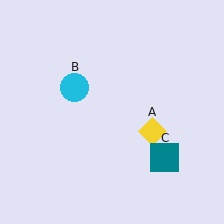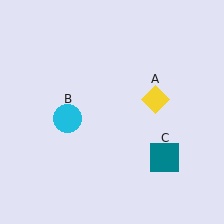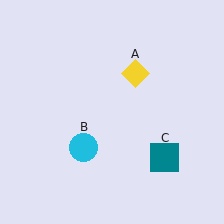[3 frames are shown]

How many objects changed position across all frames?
2 objects changed position: yellow diamond (object A), cyan circle (object B).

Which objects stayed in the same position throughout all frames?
Teal square (object C) remained stationary.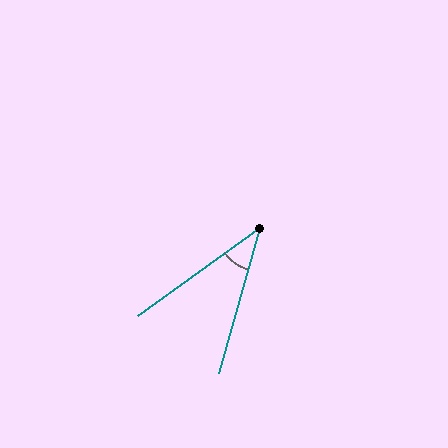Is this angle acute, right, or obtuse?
It is acute.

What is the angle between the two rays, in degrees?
Approximately 38 degrees.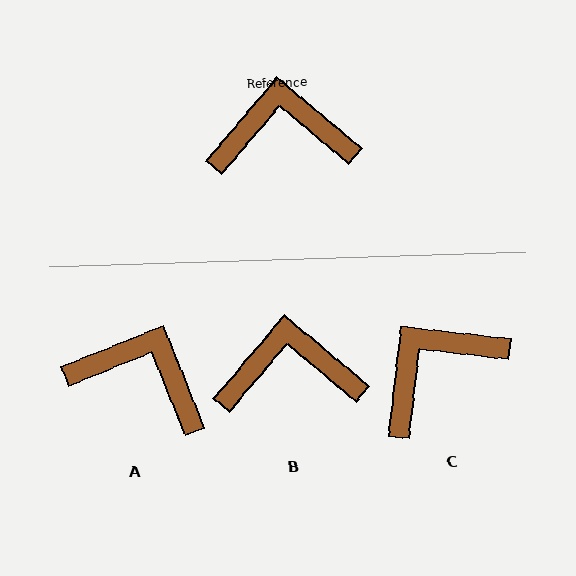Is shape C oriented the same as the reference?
No, it is off by about 34 degrees.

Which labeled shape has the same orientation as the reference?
B.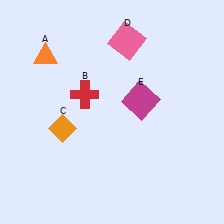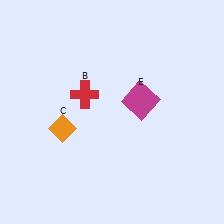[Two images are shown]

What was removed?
The orange triangle (A), the pink square (D) were removed in Image 2.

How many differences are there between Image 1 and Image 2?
There are 2 differences between the two images.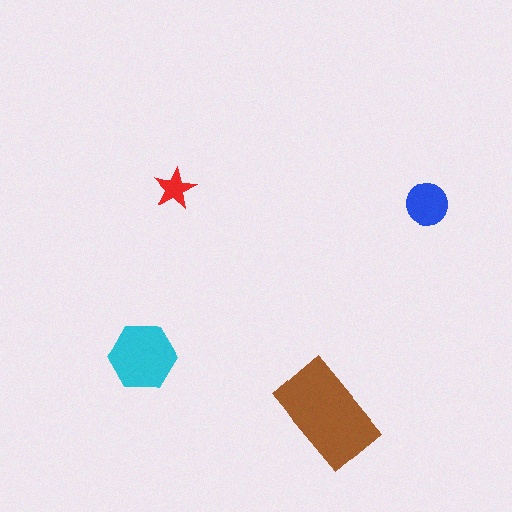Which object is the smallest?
The red star.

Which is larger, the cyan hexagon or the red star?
The cyan hexagon.